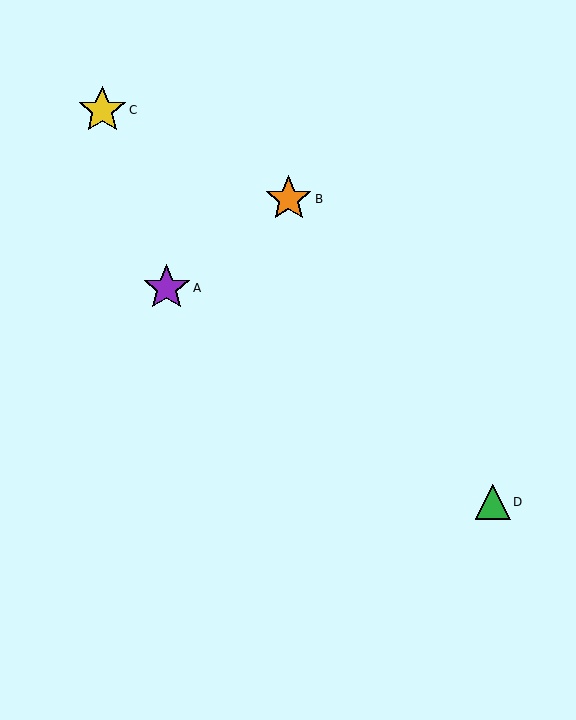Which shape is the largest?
The yellow star (labeled C) is the largest.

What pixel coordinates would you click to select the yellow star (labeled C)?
Click at (102, 110) to select the yellow star C.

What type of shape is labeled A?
Shape A is a purple star.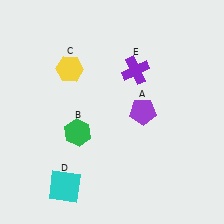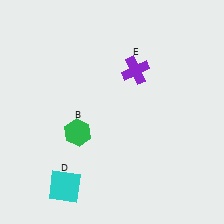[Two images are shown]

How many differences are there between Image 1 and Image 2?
There are 2 differences between the two images.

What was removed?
The yellow hexagon (C), the purple pentagon (A) were removed in Image 2.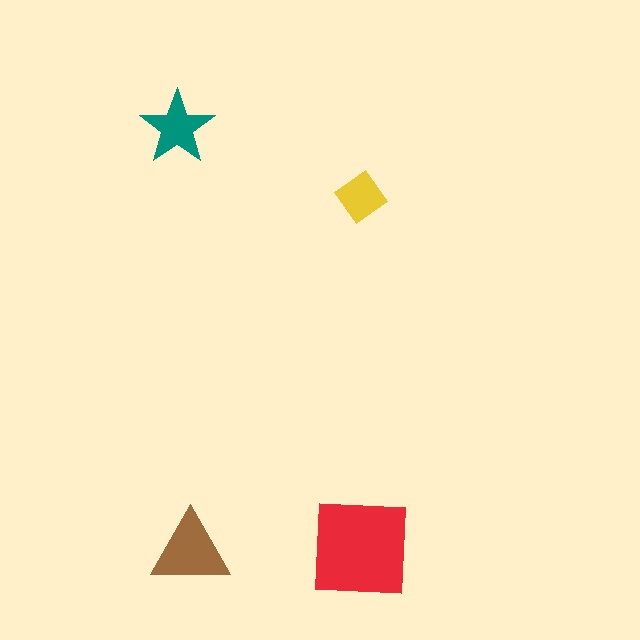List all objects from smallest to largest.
The yellow diamond, the teal star, the brown triangle, the red square.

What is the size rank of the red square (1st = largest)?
1st.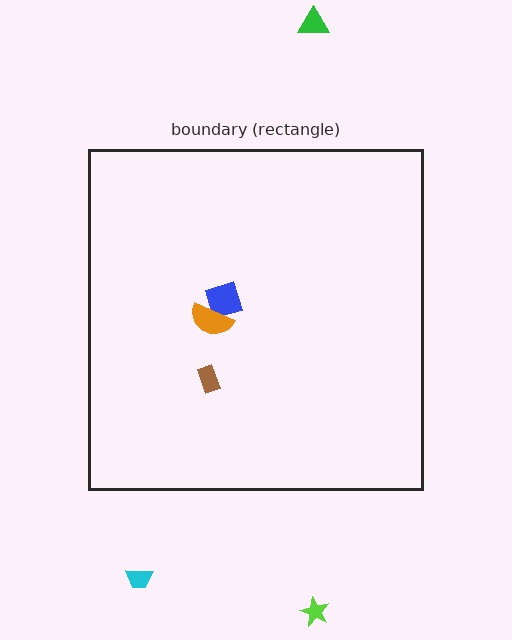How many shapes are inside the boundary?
3 inside, 3 outside.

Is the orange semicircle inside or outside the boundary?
Inside.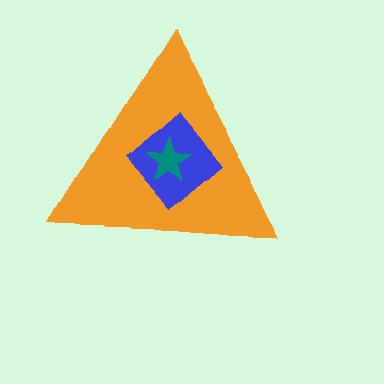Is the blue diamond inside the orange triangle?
Yes.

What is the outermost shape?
The orange triangle.